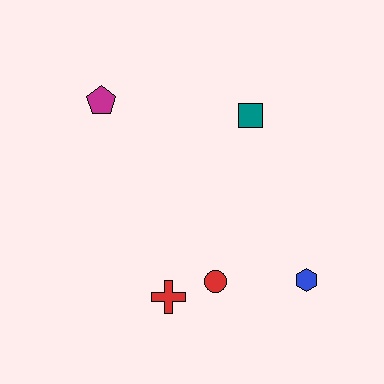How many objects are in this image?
There are 5 objects.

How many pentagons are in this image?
There is 1 pentagon.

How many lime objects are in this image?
There are no lime objects.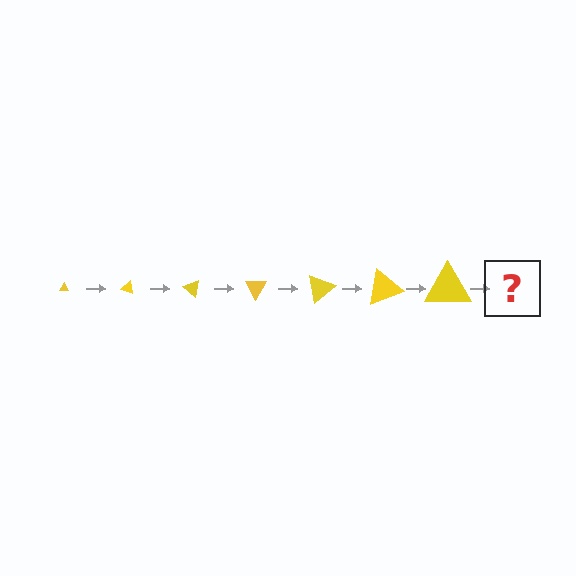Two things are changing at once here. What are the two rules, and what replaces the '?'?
The two rules are that the triangle grows larger each step and it rotates 20 degrees each step. The '?' should be a triangle, larger than the previous one and rotated 140 degrees from the start.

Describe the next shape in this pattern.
It should be a triangle, larger than the previous one and rotated 140 degrees from the start.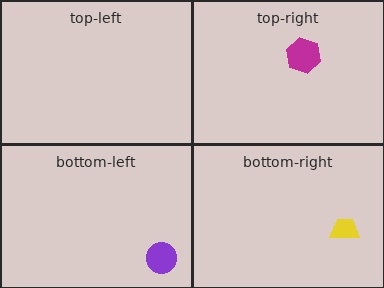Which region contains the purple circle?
The bottom-left region.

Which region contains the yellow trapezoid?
The bottom-right region.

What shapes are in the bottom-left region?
The purple circle.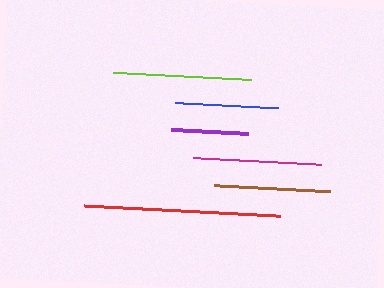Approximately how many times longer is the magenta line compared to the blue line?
The magenta line is approximately 1.2 times the length of the blue line.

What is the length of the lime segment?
The lime segment is approximately 139 pixels long.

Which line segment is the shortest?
The purple line is the shortest at approximately 77 pixels.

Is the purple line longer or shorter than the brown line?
The brown line is longer than the purple line.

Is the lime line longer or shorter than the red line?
The red line is longer than the lime line.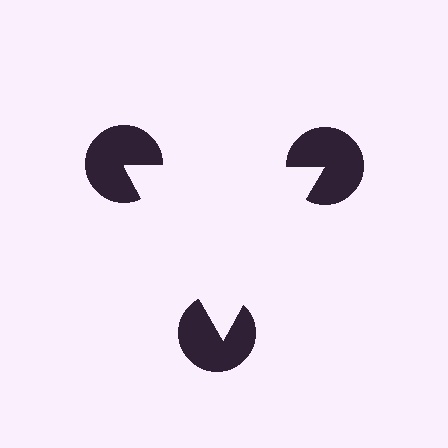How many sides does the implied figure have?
3 sides.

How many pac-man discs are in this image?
There are 3 — one at each vertex of the illusory triangle.